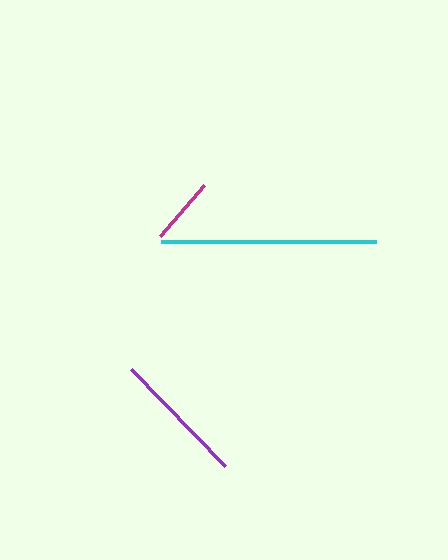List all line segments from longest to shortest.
From longest to shortest: cyan, purple, magenta.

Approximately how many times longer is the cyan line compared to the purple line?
The cyan line is approximately 1.6 times the length of the purple line.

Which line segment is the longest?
The cyan line is the longest at approximately 215 pixels.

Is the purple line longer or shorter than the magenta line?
The purple line is longer than the magenta line.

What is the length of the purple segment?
The purple segment is approximately 135 pixels long.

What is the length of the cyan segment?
The cyan segment is approximately 215 pixels long.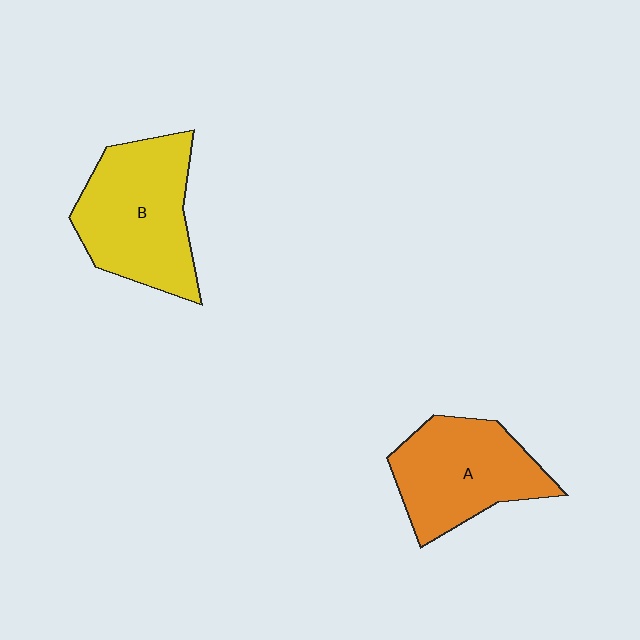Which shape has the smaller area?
Shape A (orange).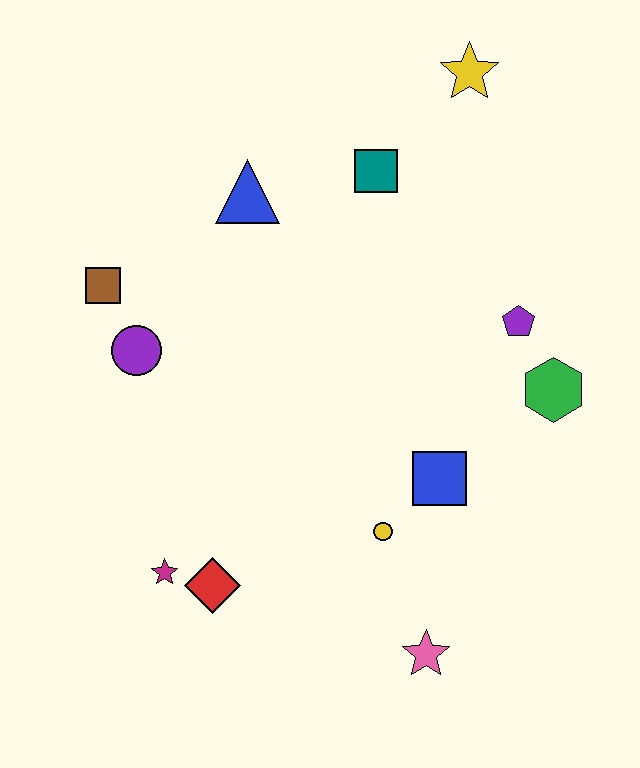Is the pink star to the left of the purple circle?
No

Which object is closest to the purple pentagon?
The green hexagon is closest to the purple pentagon.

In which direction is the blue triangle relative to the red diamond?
The blue triangle is above the red diamond.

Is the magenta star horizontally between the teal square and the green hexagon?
No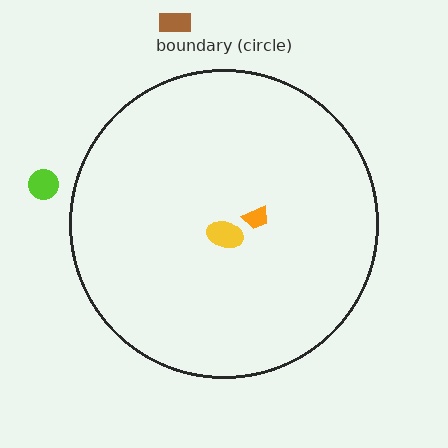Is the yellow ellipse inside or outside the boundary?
Inside.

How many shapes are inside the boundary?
2 inside, 2 outside.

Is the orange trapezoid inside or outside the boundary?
Inside.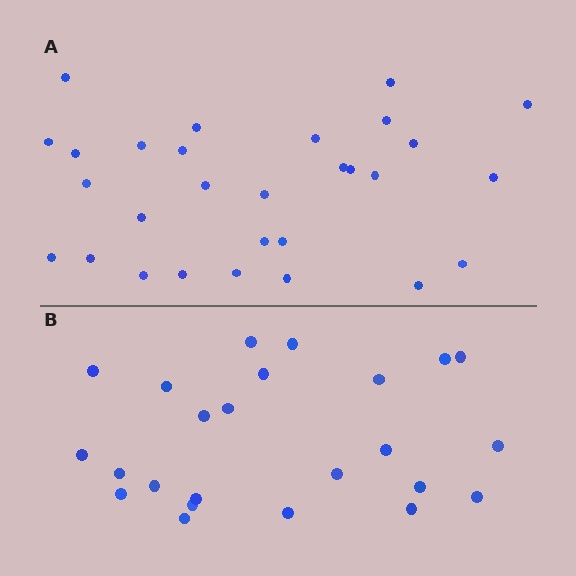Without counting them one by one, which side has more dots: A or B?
Region A (the top region) has more dots.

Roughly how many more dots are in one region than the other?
Region A has about 5 more dots than region B.